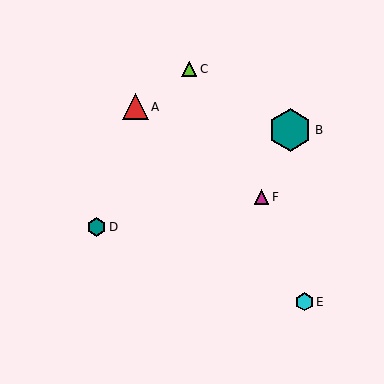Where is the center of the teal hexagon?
The center of the teal hexagon is at (97, 227).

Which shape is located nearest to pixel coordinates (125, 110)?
The red triangle (labeled A) at (135, 107) is nearest to that location.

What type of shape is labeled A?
Shape A is a red triangle.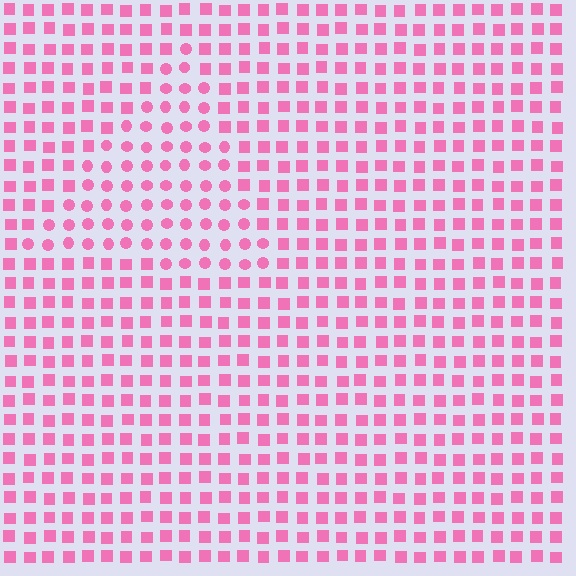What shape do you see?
I see a triangle.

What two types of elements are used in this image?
The image uses circles inside the triangle region and squares outside it.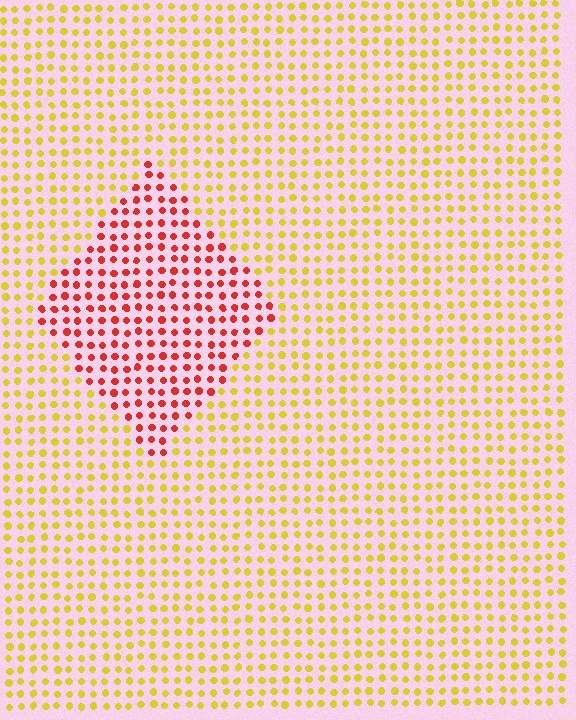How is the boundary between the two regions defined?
The boundary is defined purely by a slight shift in hue (about 56 degrees). Spacing, size, and orientation are identical on both sides.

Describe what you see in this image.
The image is filled with small yellow elements in a uniform arrangement. A diamond-shaped region is visible where the elements are tinted to a slightly different hue, forming a subtle color boundary.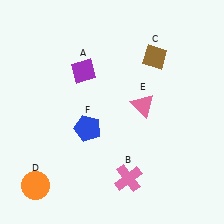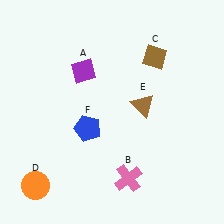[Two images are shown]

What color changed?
The triangle (E) changed from pink in Image 1 to brown in Image 2.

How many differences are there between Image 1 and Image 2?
There is 1 difference between the two images.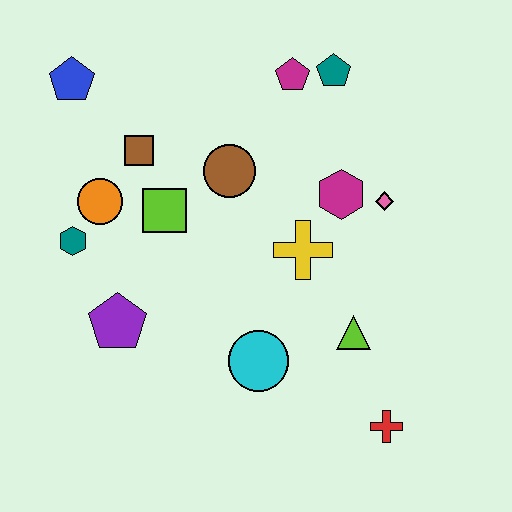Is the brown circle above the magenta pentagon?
No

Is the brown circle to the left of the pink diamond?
Yes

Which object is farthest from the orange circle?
The red cross is farthest from the orange circle.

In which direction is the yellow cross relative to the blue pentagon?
The yellow cross is to the right of the blue pentagon.